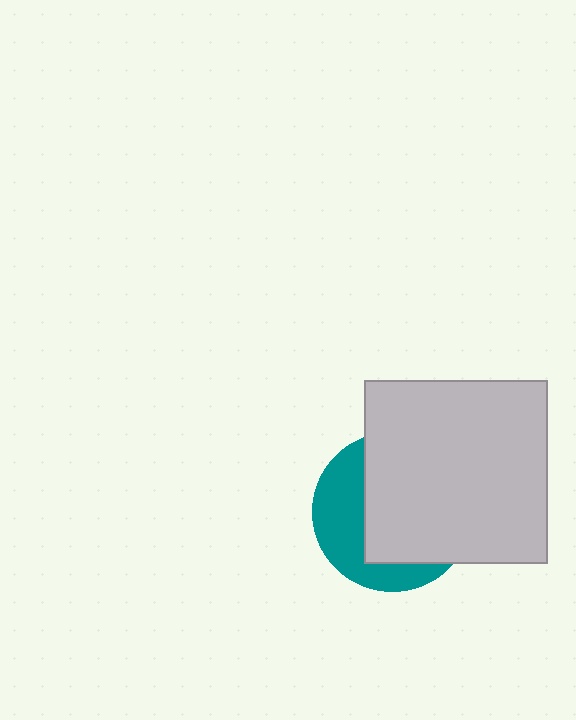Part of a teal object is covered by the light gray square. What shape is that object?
It is a circle.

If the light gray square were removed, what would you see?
You would see the complete teal circle.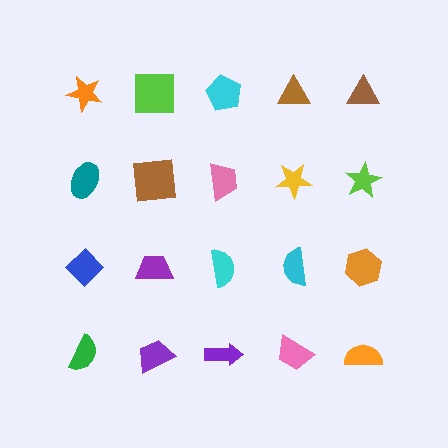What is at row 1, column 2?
A lime square.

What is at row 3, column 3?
A cyan semicircle.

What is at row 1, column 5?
A brown triangle.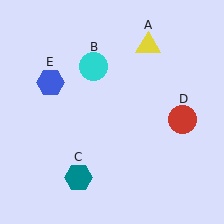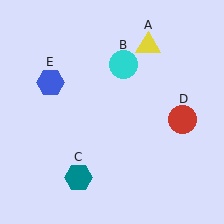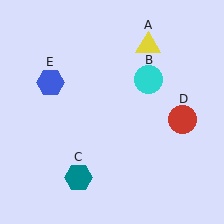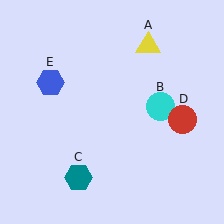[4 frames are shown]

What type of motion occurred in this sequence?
The cyan circle (object B) rotated clockwise around the center of the scene.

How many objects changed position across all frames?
1 object changed position: cyan circle (object B).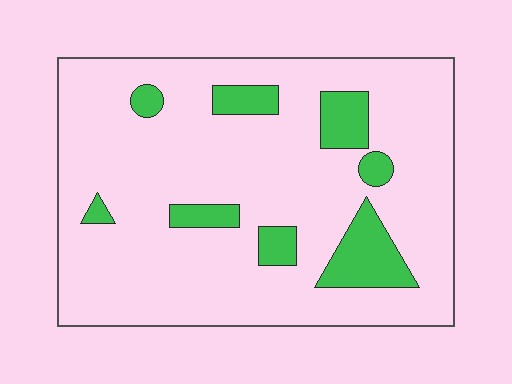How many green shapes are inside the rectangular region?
8.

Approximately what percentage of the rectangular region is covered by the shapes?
Approximately 15%.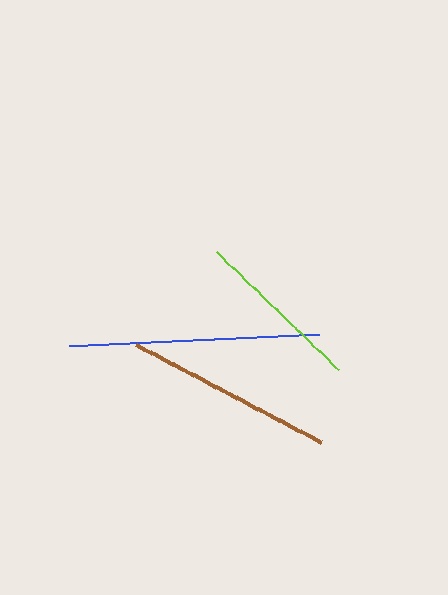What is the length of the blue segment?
The blue segment is approximately 250 pixels long.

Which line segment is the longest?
The blue line is the longest at approximately 250 pixels.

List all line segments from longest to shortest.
From longest to shortest: blue, brown, lime.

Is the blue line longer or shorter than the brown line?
The blue line is longer than the brown line.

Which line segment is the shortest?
The lime line is the shortest at approximately 169 pixels.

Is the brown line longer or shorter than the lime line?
The brown line is longer than the lime line.